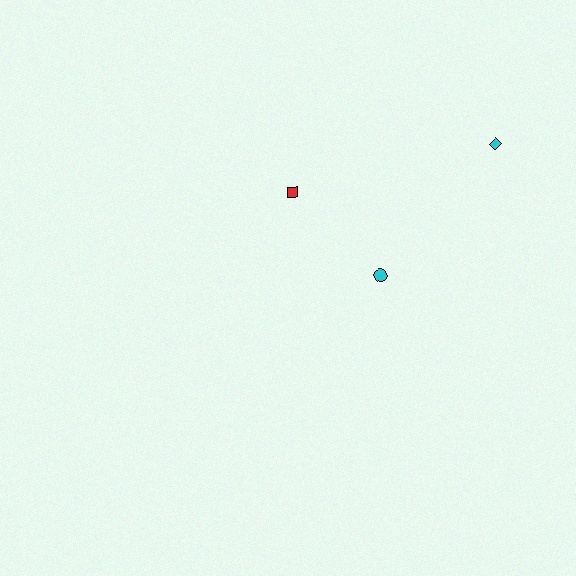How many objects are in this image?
There are 3 objects.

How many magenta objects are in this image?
There are no magenta objects.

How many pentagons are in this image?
There are no pentagons.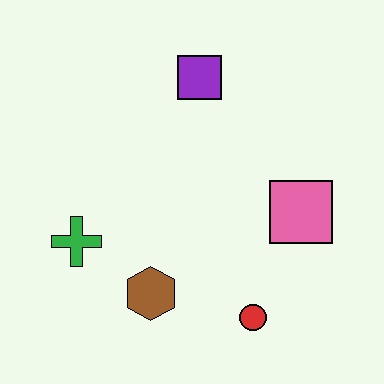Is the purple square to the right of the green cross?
Yes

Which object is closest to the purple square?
The pink square is closest to the purple square.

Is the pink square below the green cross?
No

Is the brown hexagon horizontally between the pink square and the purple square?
No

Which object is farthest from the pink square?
The green cross is farthest from the pink square.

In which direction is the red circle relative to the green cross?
The red circle is to the right of the green cross.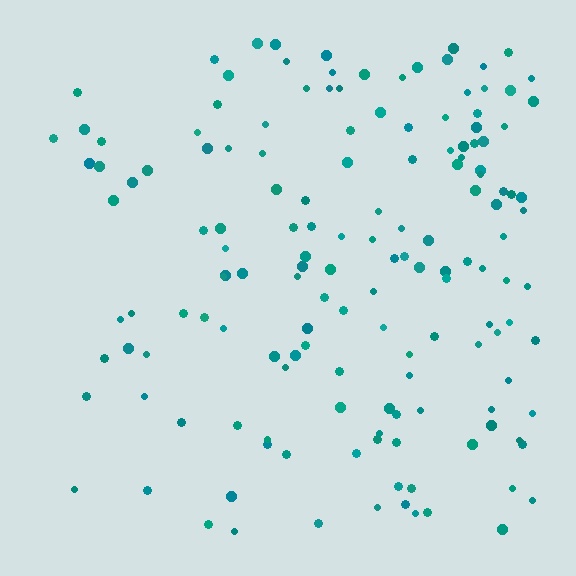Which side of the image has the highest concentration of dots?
The right.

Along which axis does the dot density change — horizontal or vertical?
Horizontal.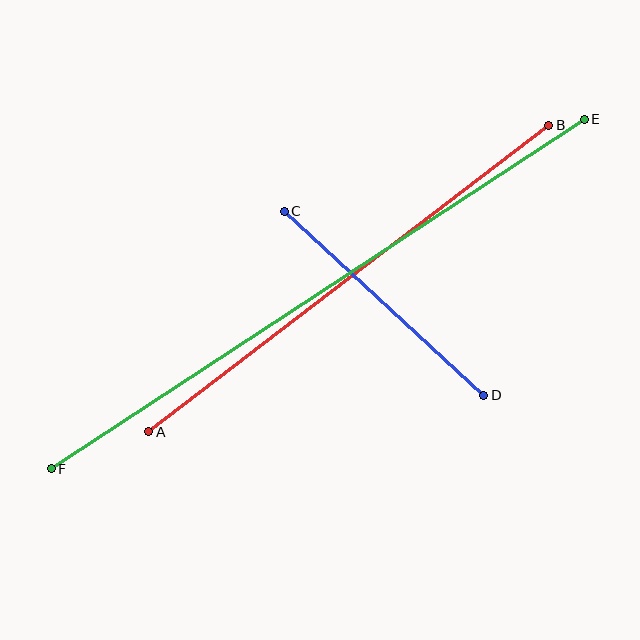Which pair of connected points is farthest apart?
Points E and F are farthest apart.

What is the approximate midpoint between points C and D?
The midpoint is at approximately (384, 303) pixels.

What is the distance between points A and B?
The distance is approximately 504 pixels.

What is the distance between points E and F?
The distance is approximately 637 pixels.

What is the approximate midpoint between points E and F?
The midpoint is at approximately (318, 294) pixels.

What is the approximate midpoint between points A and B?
The midpoint is at approximately (349, 279) pixels.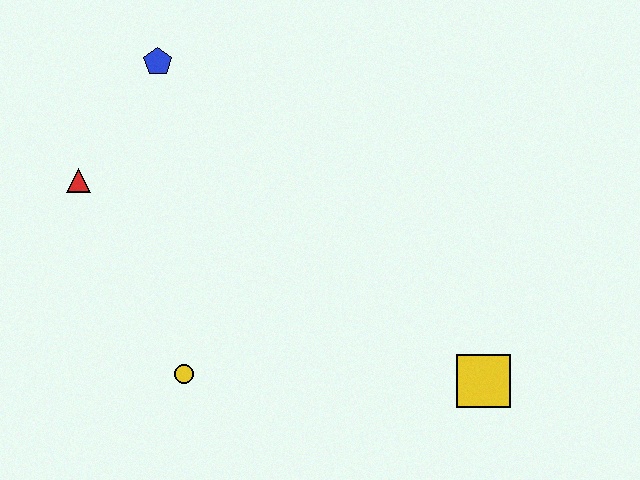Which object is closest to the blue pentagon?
The red triangle is closest to the blue pentagon.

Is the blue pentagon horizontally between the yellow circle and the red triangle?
Yes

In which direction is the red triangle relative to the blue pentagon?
The red triangle is below the blue pentagon.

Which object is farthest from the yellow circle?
The blue pentagon is farthest from the yellow circle.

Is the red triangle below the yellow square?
No